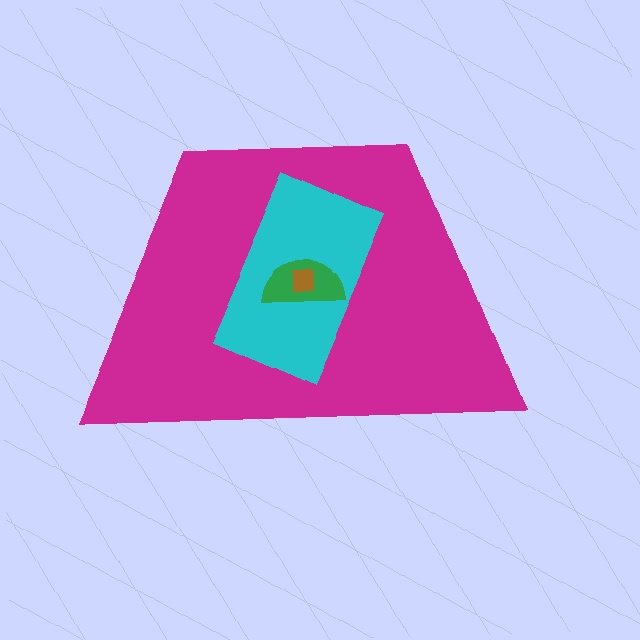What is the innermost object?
The brown square.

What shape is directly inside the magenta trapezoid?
The cyan rectangle.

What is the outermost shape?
The magenta trapezoid.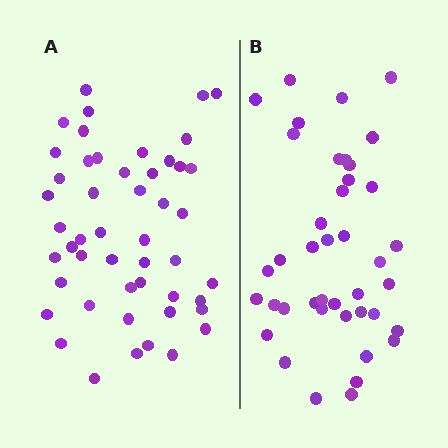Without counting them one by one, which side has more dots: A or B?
Region A (the left region) has more dots.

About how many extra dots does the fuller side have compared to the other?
Region A has roughly 8 or so more dots than region B.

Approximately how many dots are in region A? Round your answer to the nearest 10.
About 50 dots. (The exact count is 49, which rounds to 50.)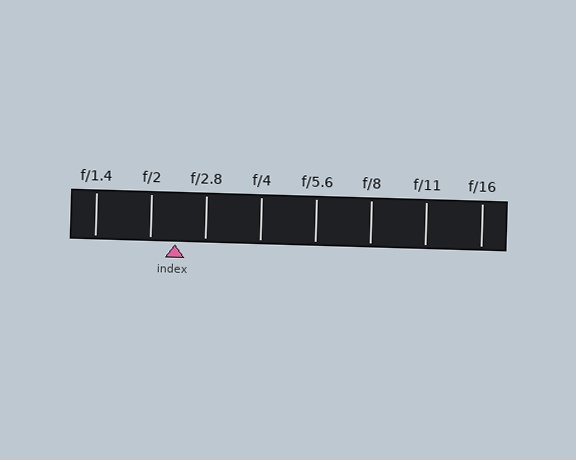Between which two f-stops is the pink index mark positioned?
The index mark is between f/2 and f/2.8.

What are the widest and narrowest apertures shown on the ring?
The widest aperture shown is f/1.4 and the narrowest is f/16.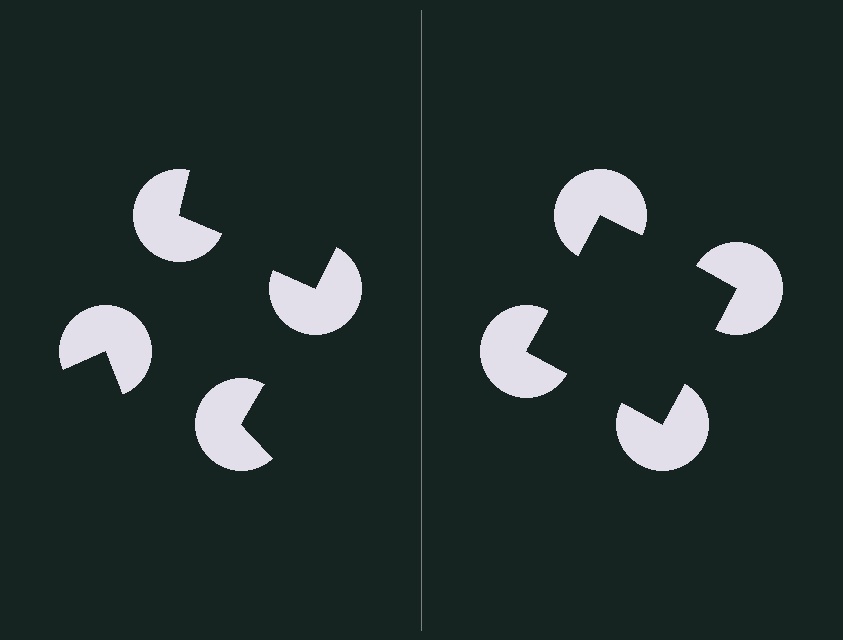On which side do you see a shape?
An illusory square appears on the right side. On the left side the wedge cuts are rotated, so no coherent shape forms.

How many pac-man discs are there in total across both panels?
8 — 4 on each side.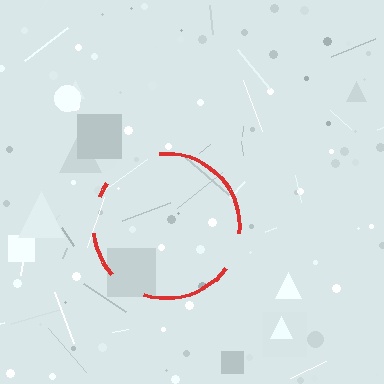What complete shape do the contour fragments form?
The contour fragments form a circle.